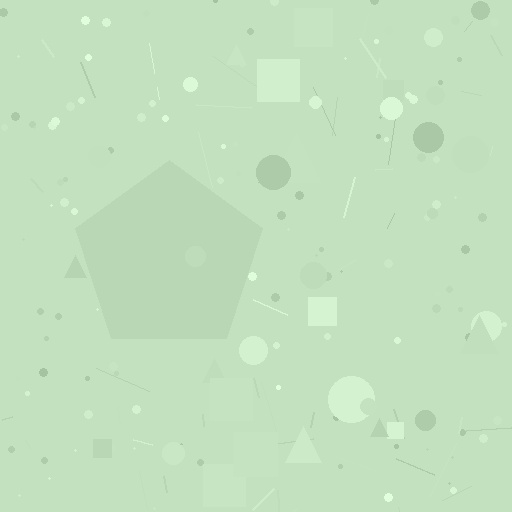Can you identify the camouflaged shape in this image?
The camouflaged shape is a pentagon.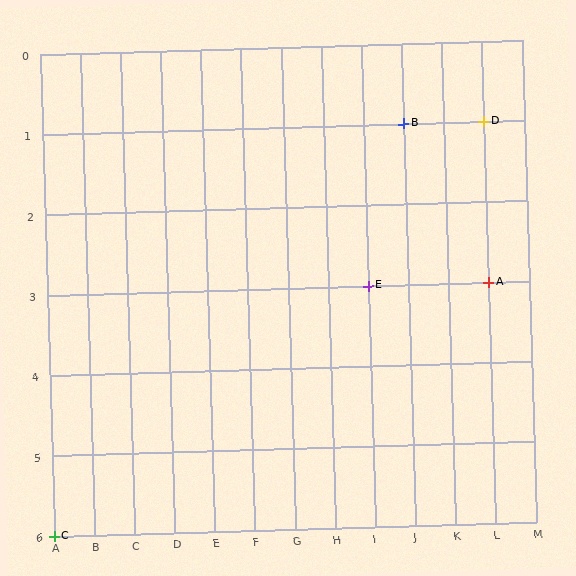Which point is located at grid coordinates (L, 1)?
Point D is at (L, 1).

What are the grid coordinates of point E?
Point E is at grid coordinates (I, 3).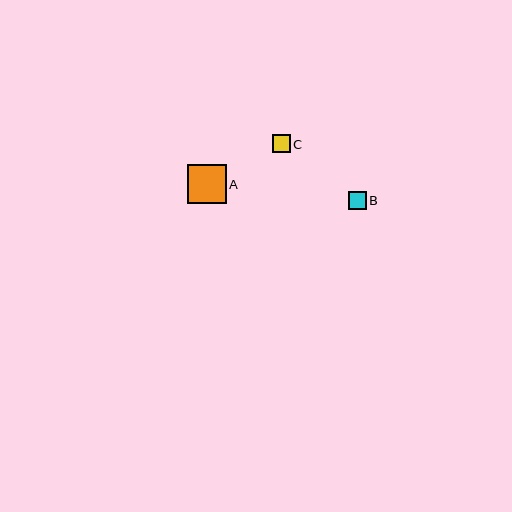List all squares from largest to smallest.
From largest to smallest: A, B, C.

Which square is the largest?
Square A is the largest with a size of approximately 39 pixels.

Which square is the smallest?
Square C is the smallest with a size of approximately 18 pixels.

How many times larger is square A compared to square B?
Square A is approximately 2.1 times the size of square B.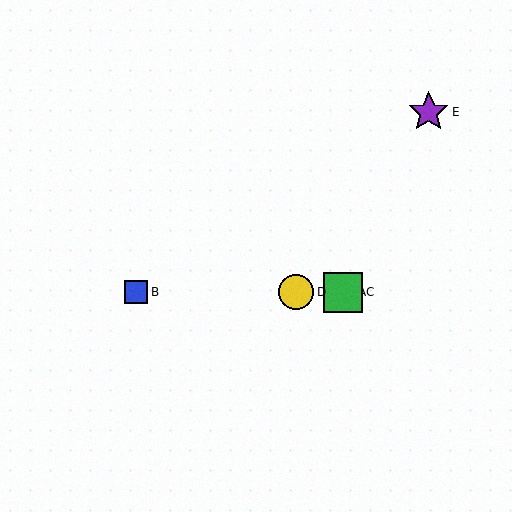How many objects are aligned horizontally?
4 objects (A, B, C, D) are aligned horizontally.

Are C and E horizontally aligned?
No, C is at y≈292 and E is at y≈112.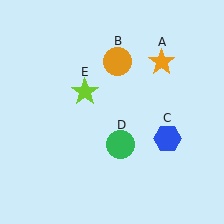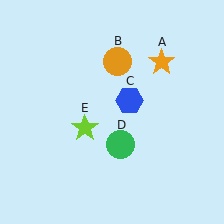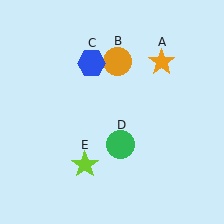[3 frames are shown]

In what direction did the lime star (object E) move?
The lime star (object E) moved down.